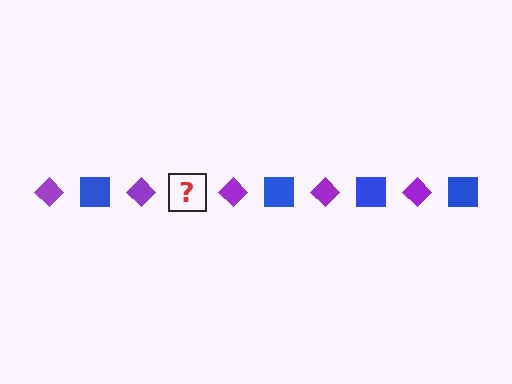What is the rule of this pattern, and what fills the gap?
The rule is that the pattern alternates between purple diamond and blue square. The gap should be filled with a blue square.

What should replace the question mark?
The question mark should be replaced with a blue square.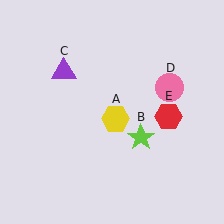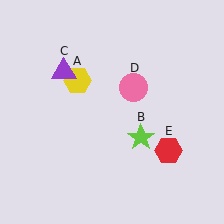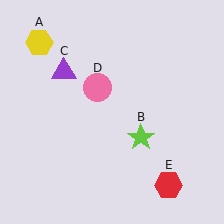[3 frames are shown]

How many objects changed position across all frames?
3 objects changed position: yellow hexagon (object A), pink circle (object D), red hexagon (object E).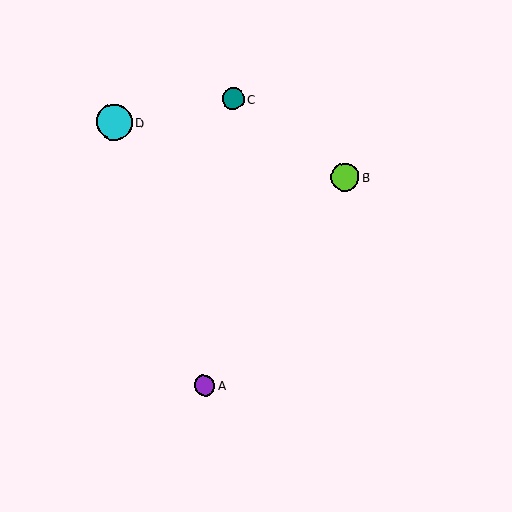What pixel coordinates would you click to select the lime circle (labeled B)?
Click at (345, 177) to select the lime circle B.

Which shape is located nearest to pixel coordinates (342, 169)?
The lime circle (labeled B) at (345, 177) is nearest to that location.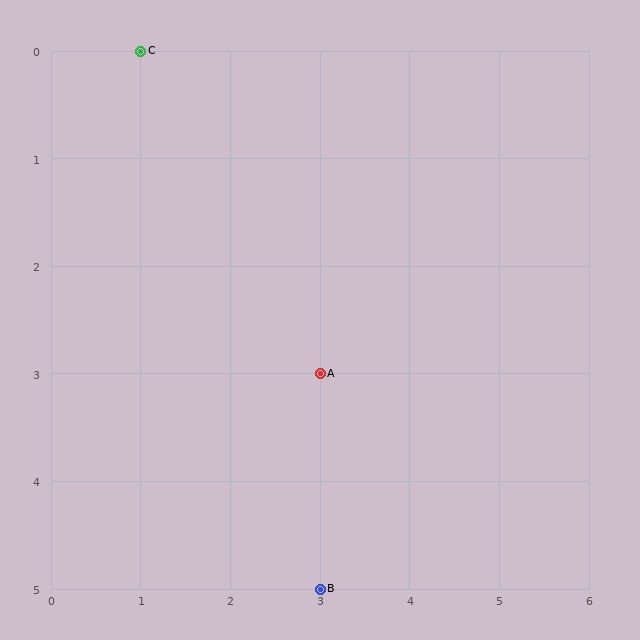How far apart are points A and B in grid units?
Points A and B are 2 rows apart.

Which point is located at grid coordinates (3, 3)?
Point A is at (3, 3).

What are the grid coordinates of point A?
Point A is at grid coordinates (3, 3).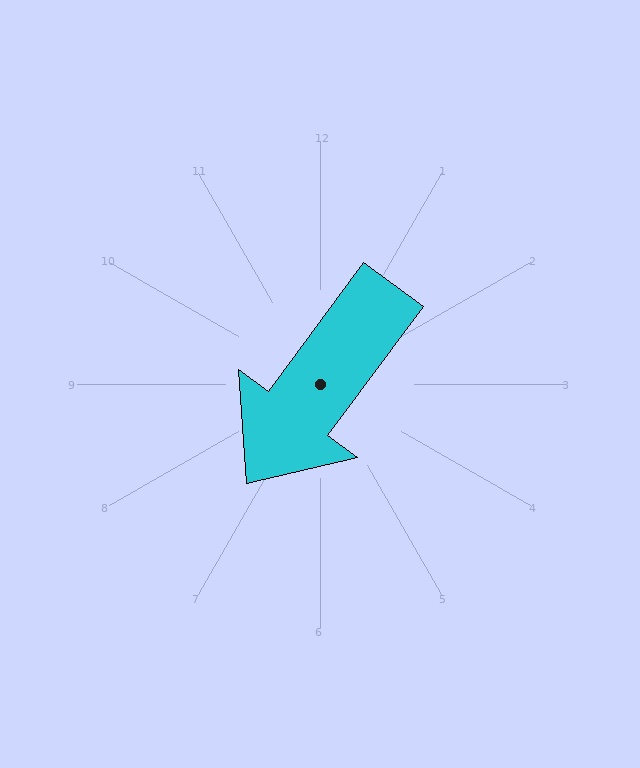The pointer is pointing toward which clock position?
Roughly 7 o'clock.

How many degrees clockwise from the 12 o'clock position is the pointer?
Approximately 216 degrees.